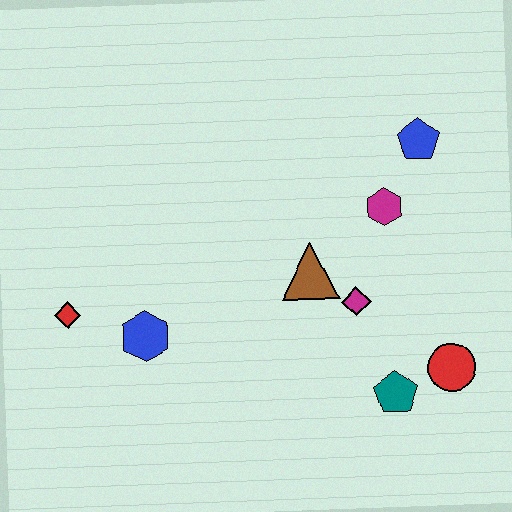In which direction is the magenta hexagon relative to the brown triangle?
The magenta hexagon is to the right of the brown triangle.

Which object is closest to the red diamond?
The blue hexagon is closest to the red diamond.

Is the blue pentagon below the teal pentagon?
No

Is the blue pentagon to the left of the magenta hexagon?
No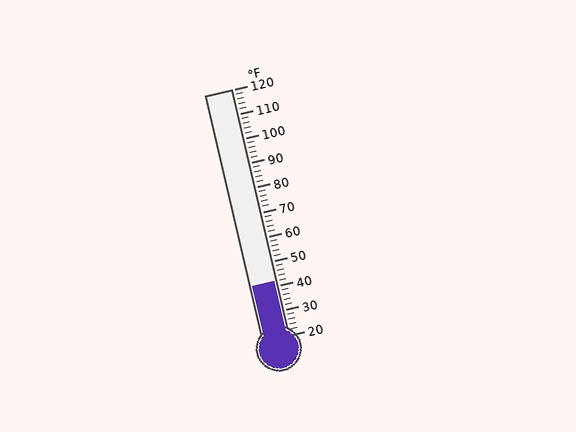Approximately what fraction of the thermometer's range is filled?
The thermometer is filled to approximately 20% of its range.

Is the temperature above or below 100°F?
The temperature is below 100°F.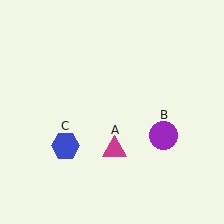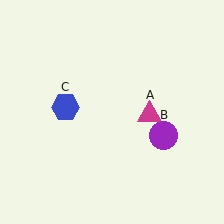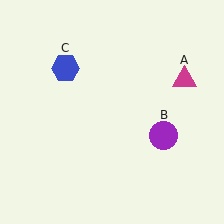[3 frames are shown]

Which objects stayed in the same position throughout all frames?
Purple circle (object B) remained stationary.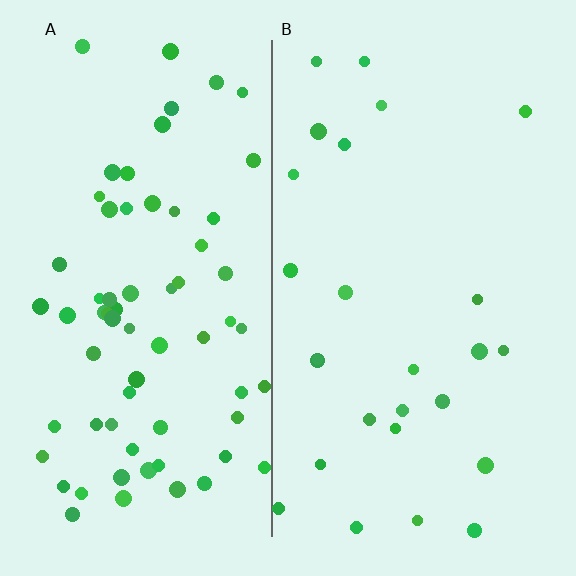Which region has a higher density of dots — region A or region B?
A (the left).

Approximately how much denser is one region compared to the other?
Approximately 2.6× — region A over region B.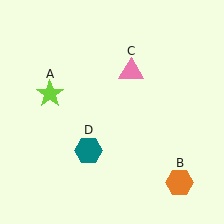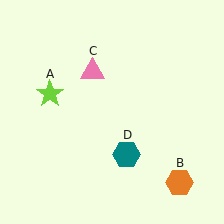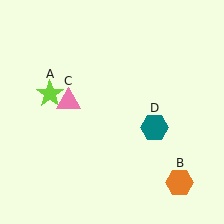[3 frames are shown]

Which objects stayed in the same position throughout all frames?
Lime star (object A) and orange hexagon (object B) remained stationary.